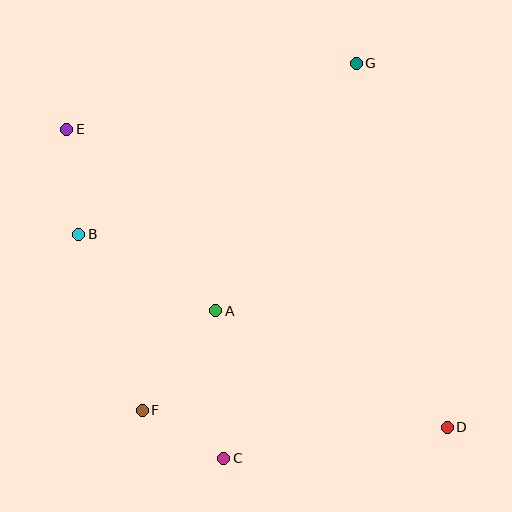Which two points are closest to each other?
Points C and F are closest to each other.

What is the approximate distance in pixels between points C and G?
The distance between C and G is approximately 416 pixels.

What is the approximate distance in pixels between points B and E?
The distance between B and E is approximately 106 pixels.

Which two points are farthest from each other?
Points D and E are farthest from each other.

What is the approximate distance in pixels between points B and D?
The distance between B and D is approximately 416 pixels.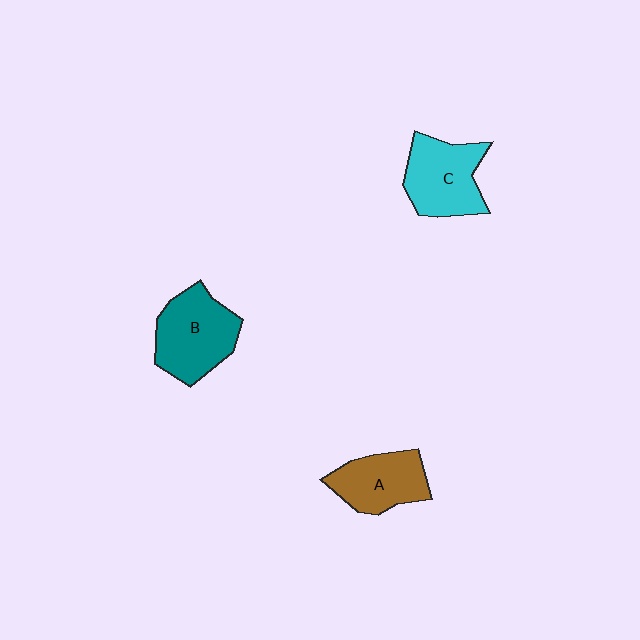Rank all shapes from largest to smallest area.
From largest to smallest: B (teal), C (cyan), A (brown).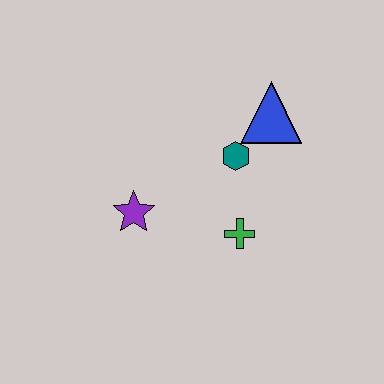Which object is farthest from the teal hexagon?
The purple star is farthest from the teal hexagon.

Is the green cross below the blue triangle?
Yes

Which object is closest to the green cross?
The teal hexagon is closest to the green cross.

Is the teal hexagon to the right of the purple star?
Yes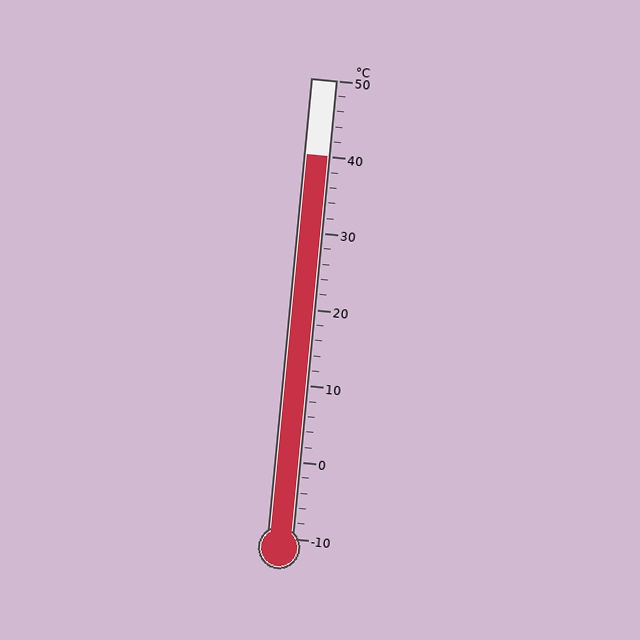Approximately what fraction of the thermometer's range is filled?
The thermometer is filled to approximately 85% of its range.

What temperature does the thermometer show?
The thermometer shows approximately 40°C.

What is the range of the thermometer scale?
The thermometer scale ranges from -10°C to 50°C.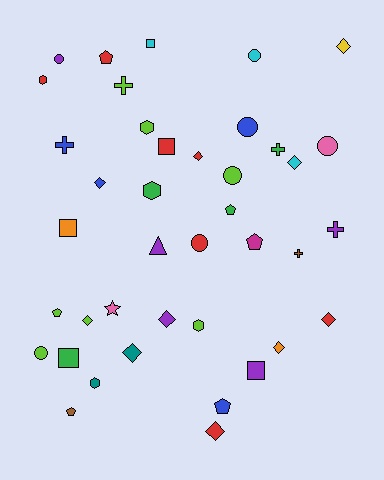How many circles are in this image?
There are 7 circles.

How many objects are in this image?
There are 40 objects.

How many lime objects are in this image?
There are 7 lime objects.